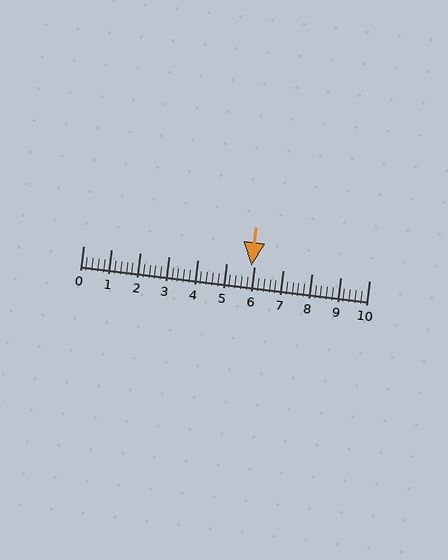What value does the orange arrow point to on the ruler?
The orange arrow points to approximately 5.9.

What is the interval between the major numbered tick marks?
The major tick marks are spaced 1 units apart.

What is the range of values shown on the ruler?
The ruler shows values from 0 to 10.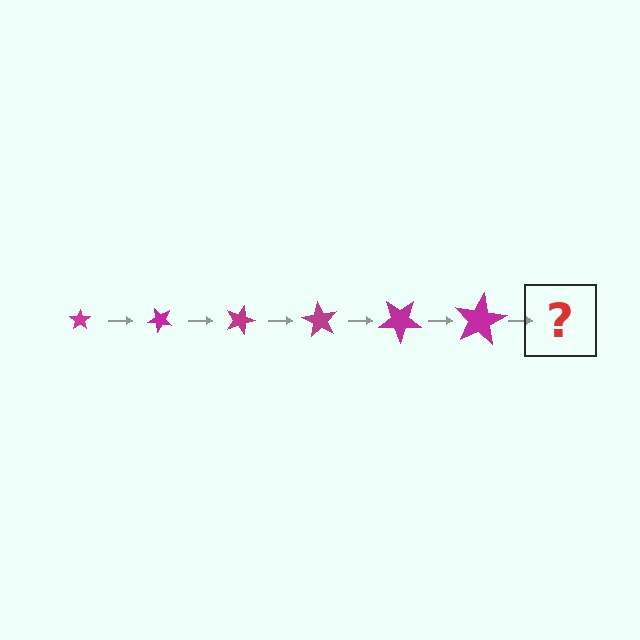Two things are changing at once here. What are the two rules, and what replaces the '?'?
The two rules are that the star grows larger each step and it rotates 45 degrees each step. The '?' should be a star, larger than the previous one and rotated 270 degrees from the start.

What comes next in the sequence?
The next element should be a star, larger than the previous one and rotated 270 degrees from the start.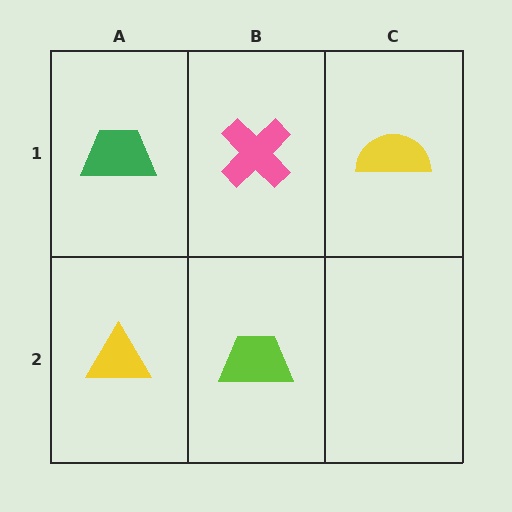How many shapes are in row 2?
2 shapes.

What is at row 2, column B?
A lime trapezoid.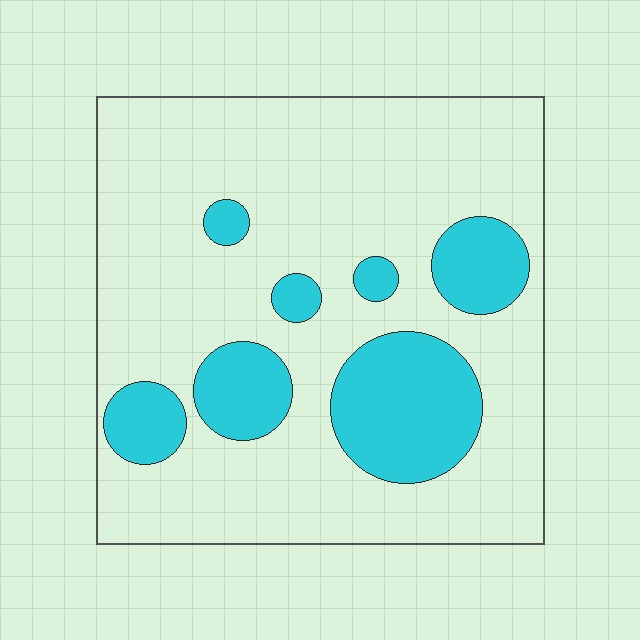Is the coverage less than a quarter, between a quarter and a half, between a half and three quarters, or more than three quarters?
Less than a quarter.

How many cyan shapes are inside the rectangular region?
7.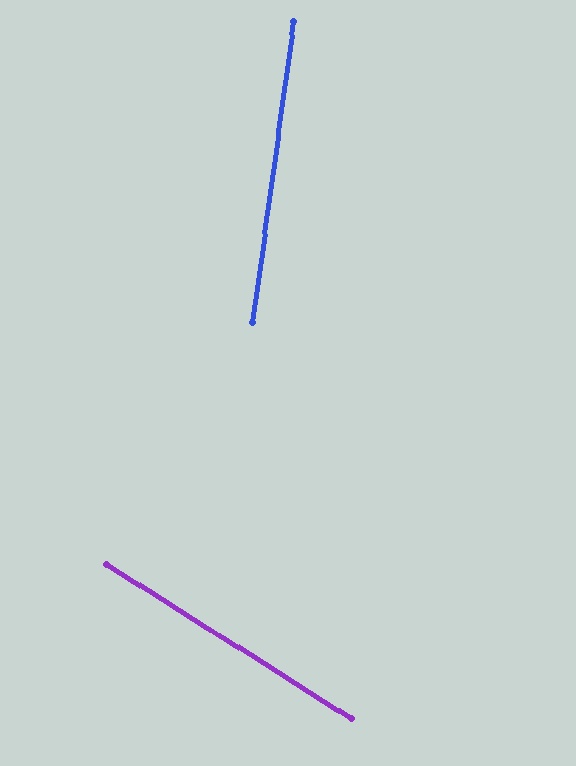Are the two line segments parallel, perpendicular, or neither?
Neither parallel nor perpendicular — they differ by about 66°.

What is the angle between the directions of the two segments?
Approximately 66 degrees.